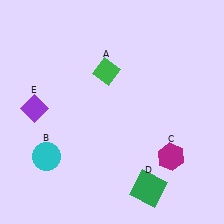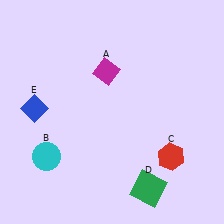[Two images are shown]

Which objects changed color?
A changed from green to magenta. C changed from magenta to red. E changed from purple to blue.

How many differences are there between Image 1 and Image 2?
There are 3 differences between the two images.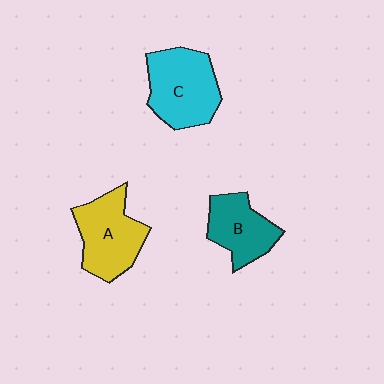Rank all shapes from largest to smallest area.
From largest to smallest: C (cyan), A (yellow), B (teal).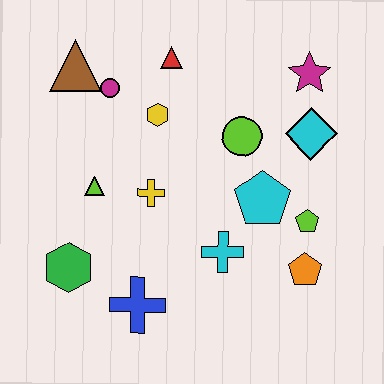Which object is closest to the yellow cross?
The lime triangle is closest to the yellow cross.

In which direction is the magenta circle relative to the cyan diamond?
The magenta circle is to the left of the cyan diamond.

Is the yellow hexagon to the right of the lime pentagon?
No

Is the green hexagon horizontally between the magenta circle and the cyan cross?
No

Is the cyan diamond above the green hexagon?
Yes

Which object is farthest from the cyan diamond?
The green hexagon is farthest from the cyan diamond.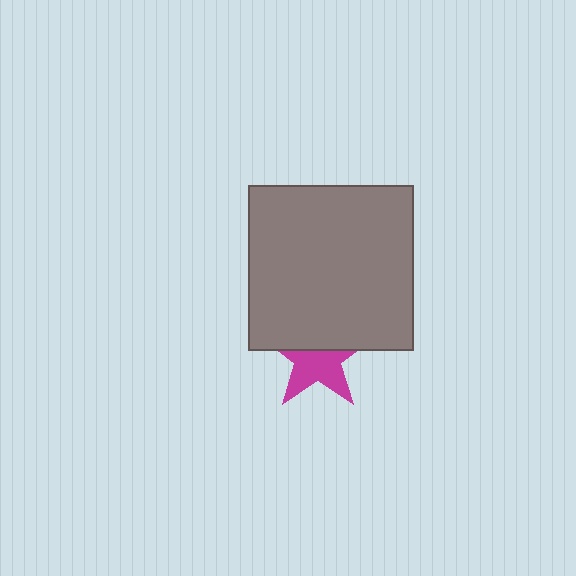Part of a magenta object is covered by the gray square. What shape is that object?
It is a star.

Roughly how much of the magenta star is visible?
About half of it is visible (roughly 54%).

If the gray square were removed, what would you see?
You would see the complete magenta star.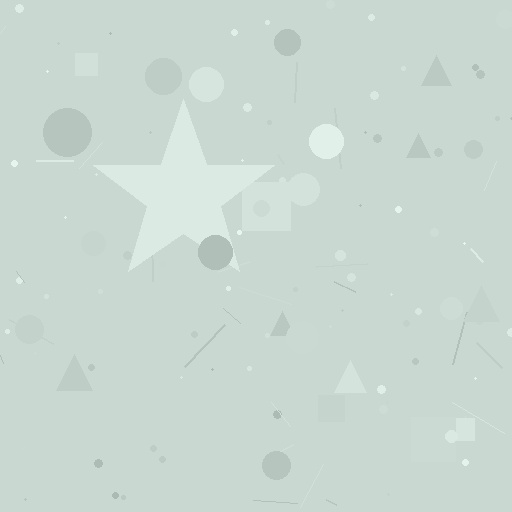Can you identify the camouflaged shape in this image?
The camouflaged shape is a star.